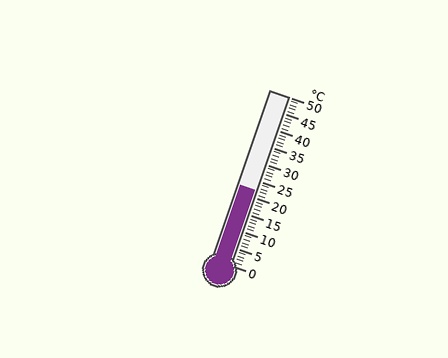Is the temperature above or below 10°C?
The temperature is above 10°C.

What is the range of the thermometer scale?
The thermometer scale ranges from 0°C to 50°C.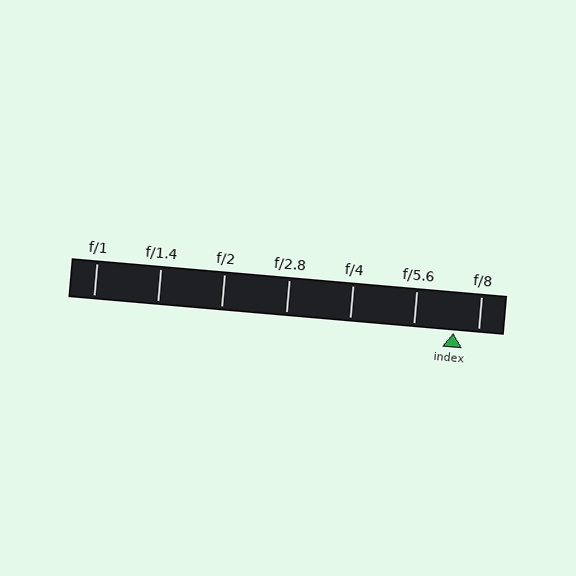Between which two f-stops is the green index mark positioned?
The index mark is between f/5.6 and f/8.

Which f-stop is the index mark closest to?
The index mark is closest to f/8.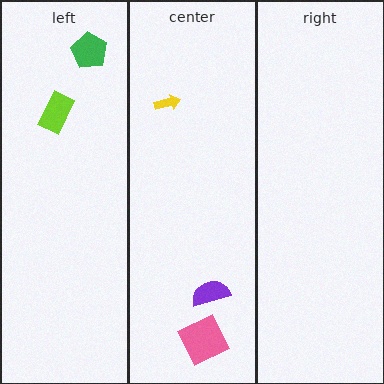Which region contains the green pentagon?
The left region.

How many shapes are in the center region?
3.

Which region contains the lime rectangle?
The left region.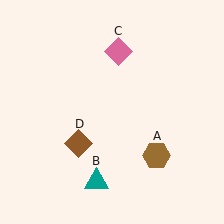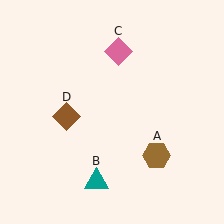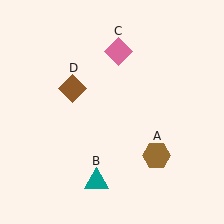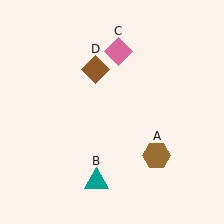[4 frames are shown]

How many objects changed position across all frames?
1 object changed position: brown diamond (object D).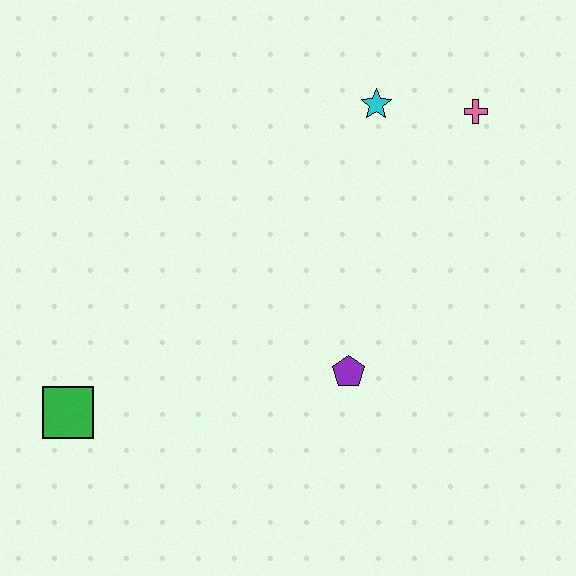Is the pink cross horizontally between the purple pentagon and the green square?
No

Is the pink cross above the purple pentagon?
Yes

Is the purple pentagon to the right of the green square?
Yes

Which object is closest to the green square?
The purple pentagon is closest to the green square.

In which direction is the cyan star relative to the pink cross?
The cyan star is to the left of the pink cross.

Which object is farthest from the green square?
The pink cross is farthest from the green square.